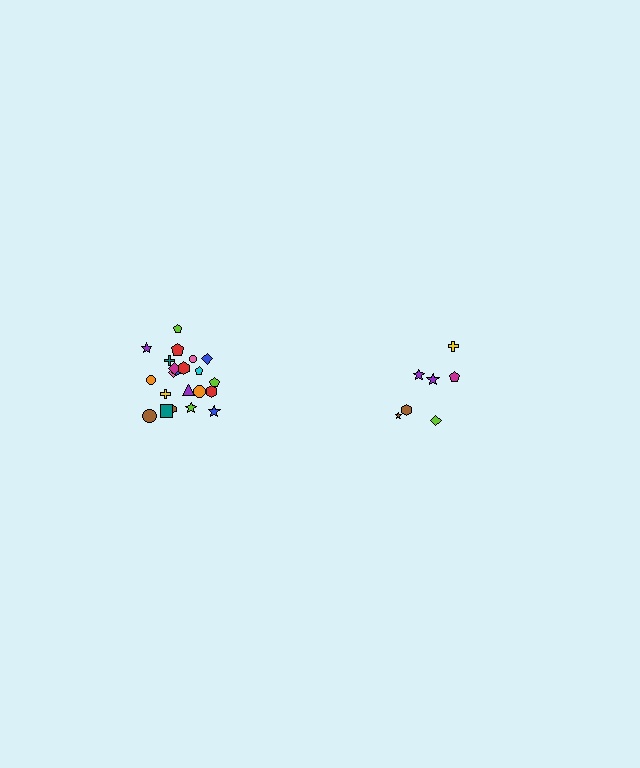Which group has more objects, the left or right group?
The left group.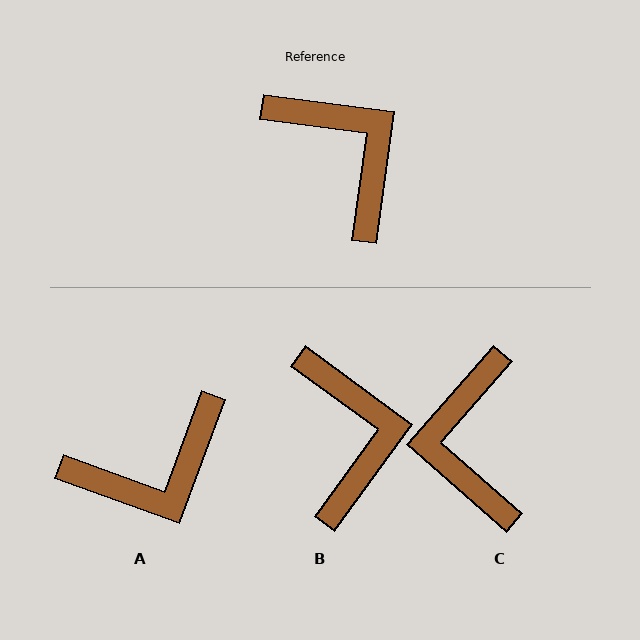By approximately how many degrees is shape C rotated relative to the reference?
Approximately 146 degrees counter-clockwise.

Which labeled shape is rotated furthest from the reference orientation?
C, about 146 degrees away.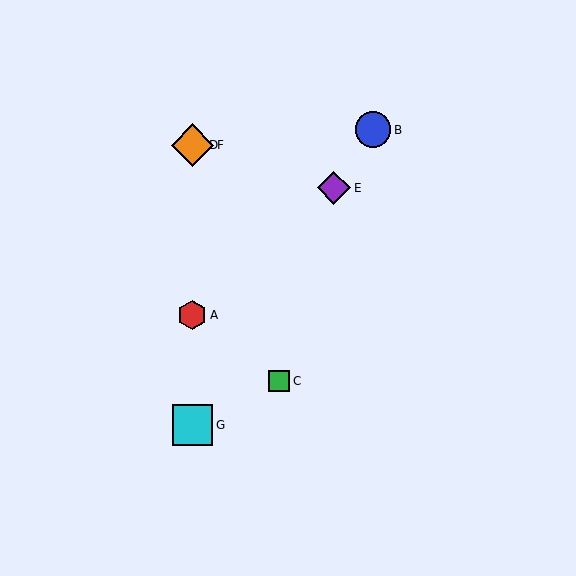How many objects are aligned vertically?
4 objects (A, D, F, G) are aligned vertically.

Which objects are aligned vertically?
Objects A, D, F, G are aligned vertically.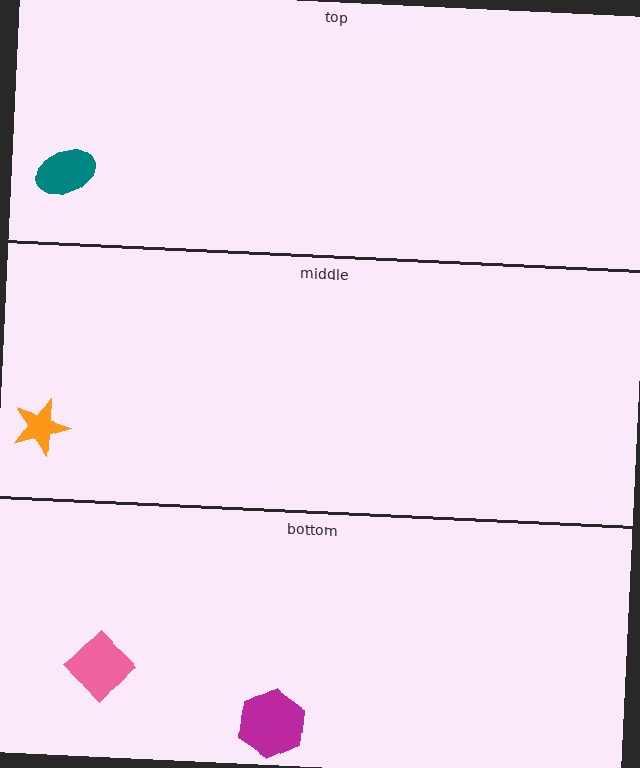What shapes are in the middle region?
The orange star.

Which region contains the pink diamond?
The bottom region.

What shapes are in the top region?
The teal ellipse.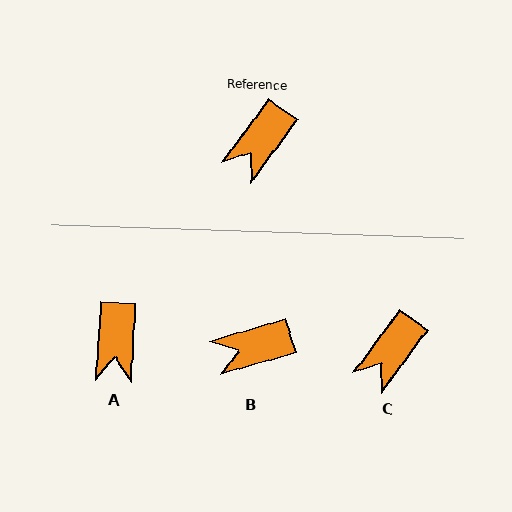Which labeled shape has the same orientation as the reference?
C.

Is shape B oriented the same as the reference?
No, it is off by about 37 degrees.